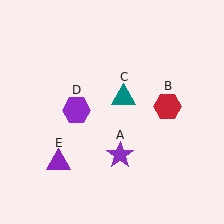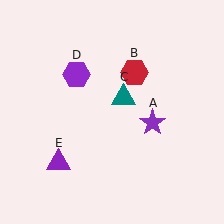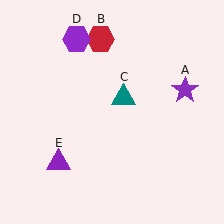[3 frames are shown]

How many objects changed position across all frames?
3 objects changed position: purple star (object A), red hexagon (object B), purple hexagon (object D).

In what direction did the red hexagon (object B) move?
The red hexagon (object B) moved up and to the left.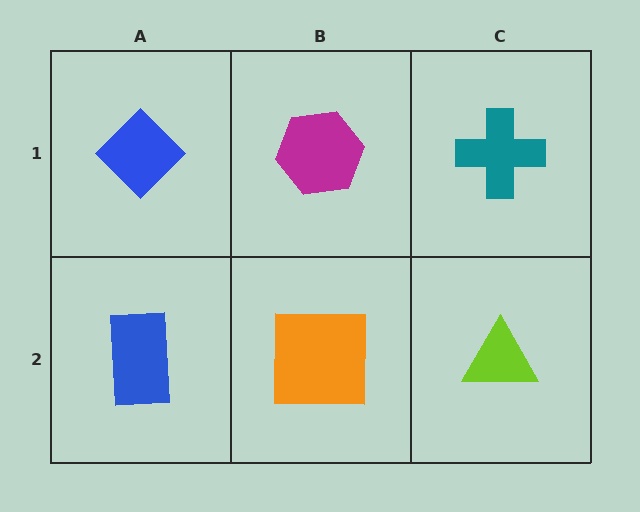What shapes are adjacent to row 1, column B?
An orange square (row 2, column B), a blue diamond (row 1, column A), a teal cross (row 1, column C).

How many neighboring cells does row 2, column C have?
2.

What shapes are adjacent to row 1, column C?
A lime triangle (row 2, column C), a magenta hexagon (row 1, column B).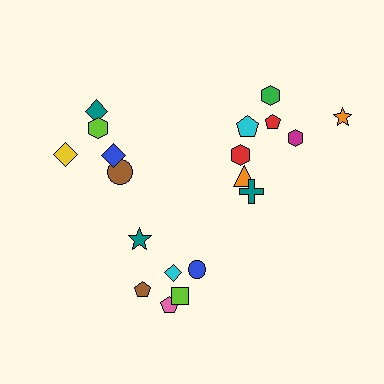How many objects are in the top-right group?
There are 8 objects.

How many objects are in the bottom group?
There are 6 objects.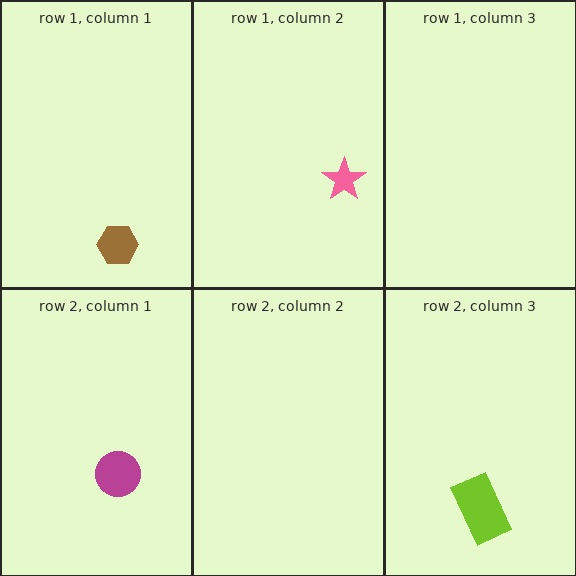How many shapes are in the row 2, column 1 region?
1.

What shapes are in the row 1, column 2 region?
The pink star.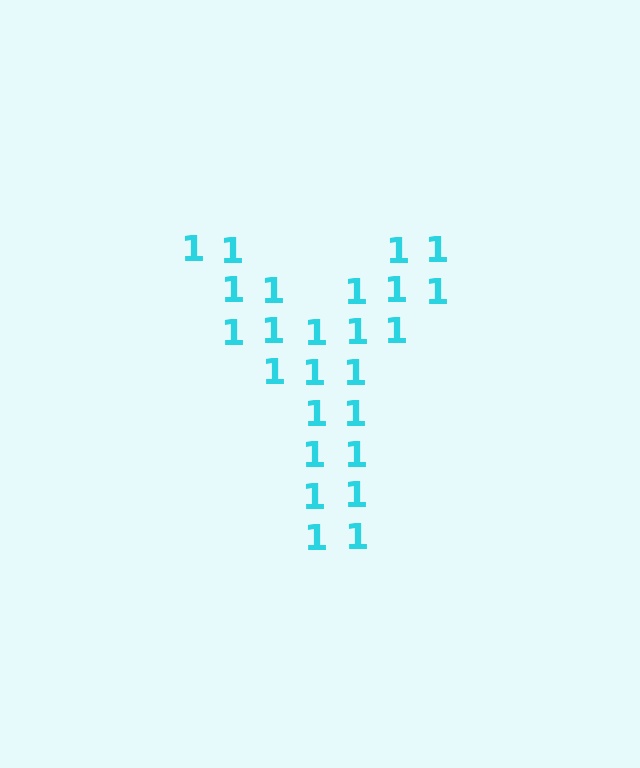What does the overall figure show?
The overall figure shows the letter Y.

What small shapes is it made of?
It is made of small digit 1's.